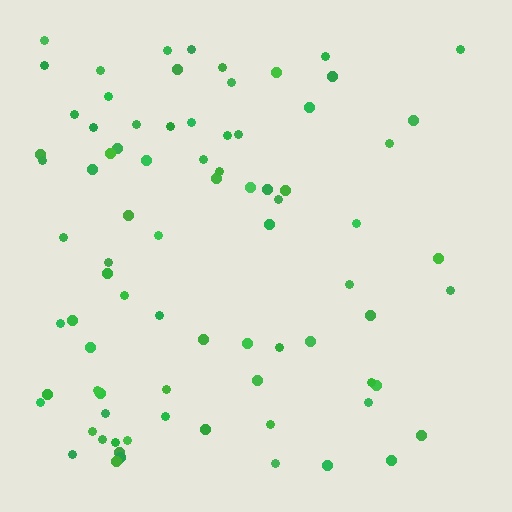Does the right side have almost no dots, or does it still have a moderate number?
Still a moderate number, just noticeably fewer than the left.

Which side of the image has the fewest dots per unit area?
The right.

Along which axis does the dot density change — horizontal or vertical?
Horizontal.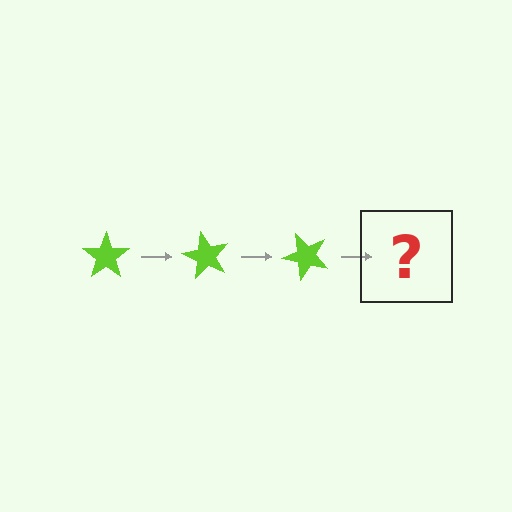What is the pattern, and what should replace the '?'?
The pattern is that the star rotates 60 degrees each step. The '?' should be a lime star rotated 180 degrees.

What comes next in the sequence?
The next element should be a lime star rotated 180 degrees.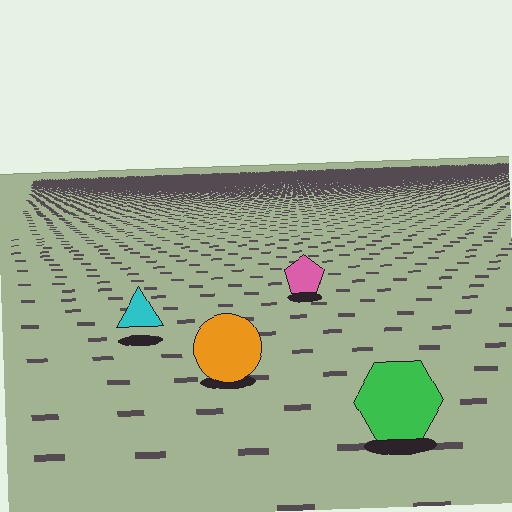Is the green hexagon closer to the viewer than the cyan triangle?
Yes. The green hexagon is closer — you can tell from the texture gradient: the ground texture is coarser near it.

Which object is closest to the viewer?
The green hexagon is closest. The texture marks near it are larger and more spread out.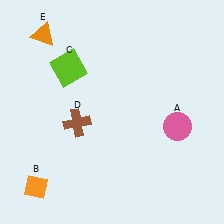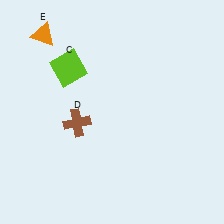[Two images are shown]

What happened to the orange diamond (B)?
The orange diamond (B) was removed in Image 2. It was in the bottom-left area of Image 1.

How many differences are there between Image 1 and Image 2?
There are 2 differences between the two images.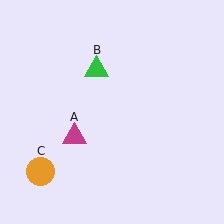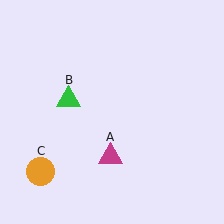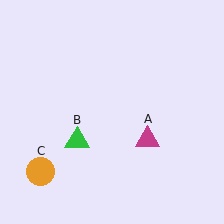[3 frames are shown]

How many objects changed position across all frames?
2 objects changed position: magenta triangle (object A), green triangle (object B).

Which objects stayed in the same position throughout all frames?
Orange circle (object C) remained stationary.